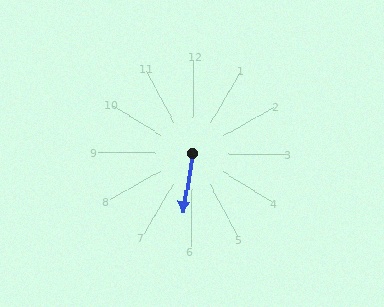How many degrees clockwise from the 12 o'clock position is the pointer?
Approximately 188 degrees.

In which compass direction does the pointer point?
South.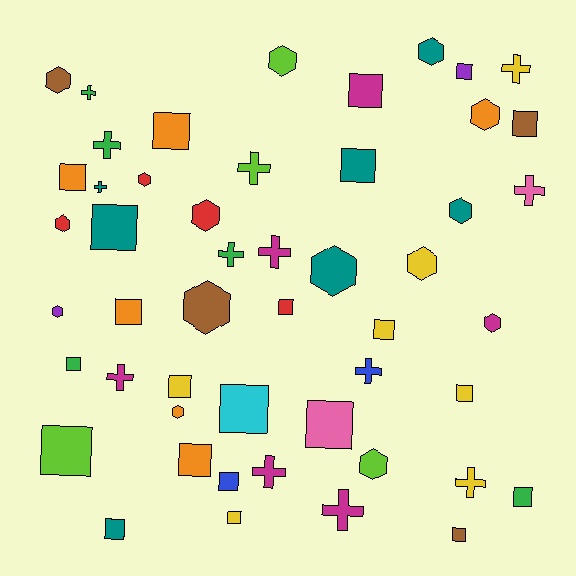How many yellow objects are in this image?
There are 7 yellow objects.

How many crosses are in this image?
There are 13 crosses.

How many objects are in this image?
There are 50 objects.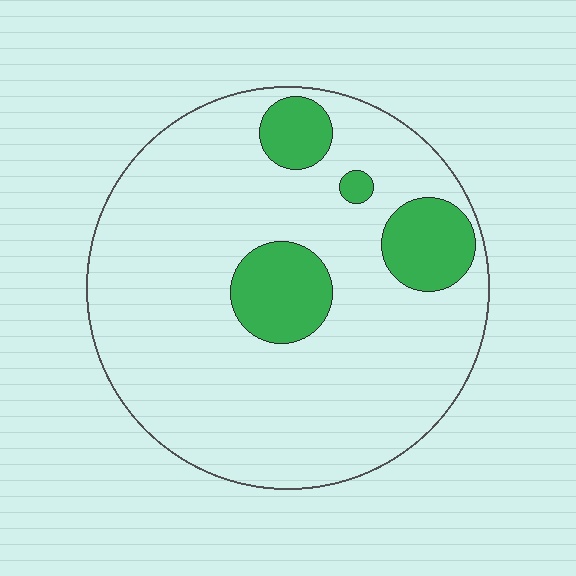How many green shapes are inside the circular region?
4.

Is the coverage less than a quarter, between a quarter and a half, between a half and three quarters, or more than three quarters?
Less than a quarter.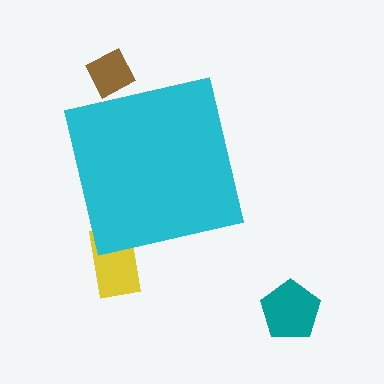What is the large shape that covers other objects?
A cyan square.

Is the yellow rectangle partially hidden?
Yes, the yellow rectangle is partially hidden behind the cyan square.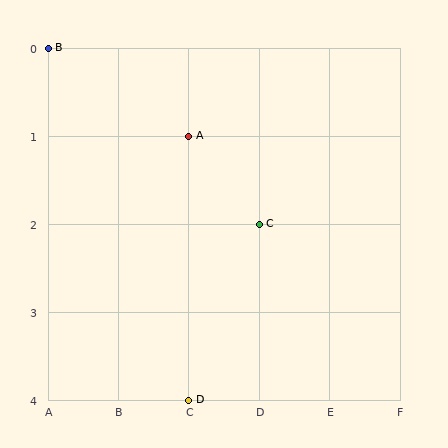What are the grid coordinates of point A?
Point A is at grid coordinates (C, 1).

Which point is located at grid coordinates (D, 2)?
Point C is at (D, 2).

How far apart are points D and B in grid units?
Points D and B are 2 columns and 4 rows apart (about 4.5 grid units diagonally).